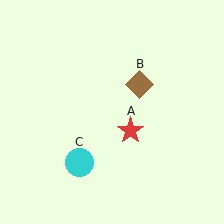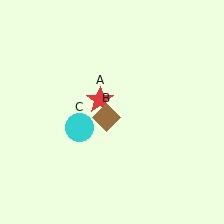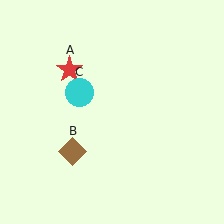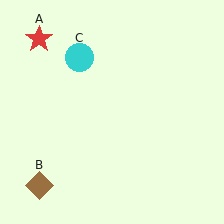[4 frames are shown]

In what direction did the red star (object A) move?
The red star (object A) moved up and to the left.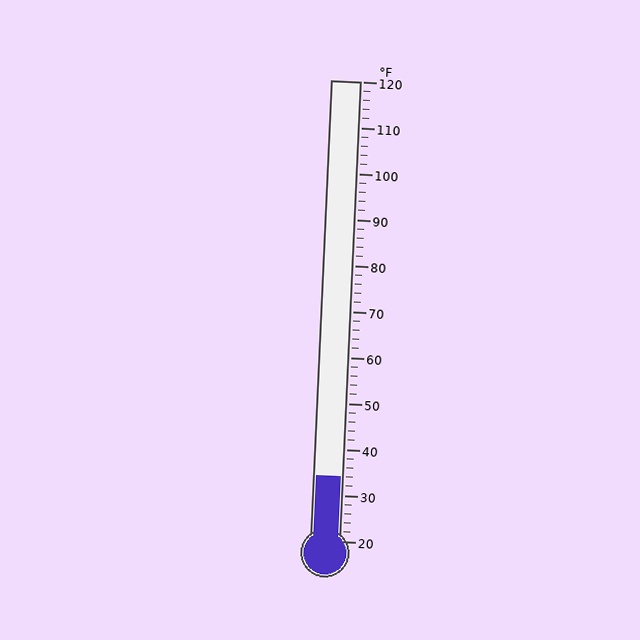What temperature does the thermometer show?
The thermometer shows approximately 34°F.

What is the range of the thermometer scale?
The thermometer scale ranges from 20°F to 120°F.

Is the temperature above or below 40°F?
The temperature is below 40°F.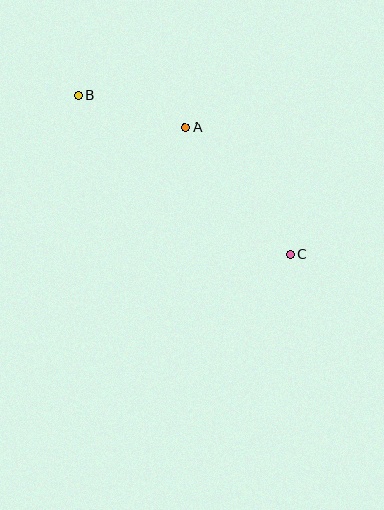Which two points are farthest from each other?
Points B and C are farthest from each other.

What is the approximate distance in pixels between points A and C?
The distance between A and C is approximately 165 pixels.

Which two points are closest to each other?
Points A and B are closest to each other.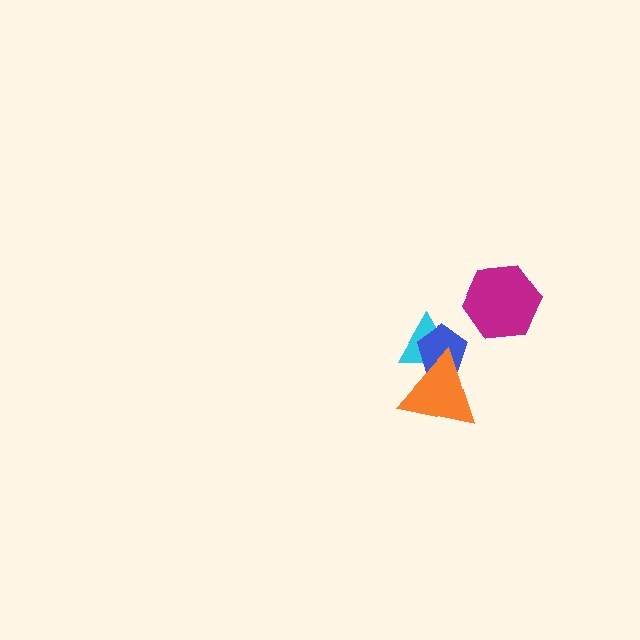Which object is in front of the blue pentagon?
The orange triangle is in front of the blue pentagon.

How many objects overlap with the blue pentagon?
2 objects overlap with the blue pentagon.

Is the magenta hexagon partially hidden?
No, no other shape covers it.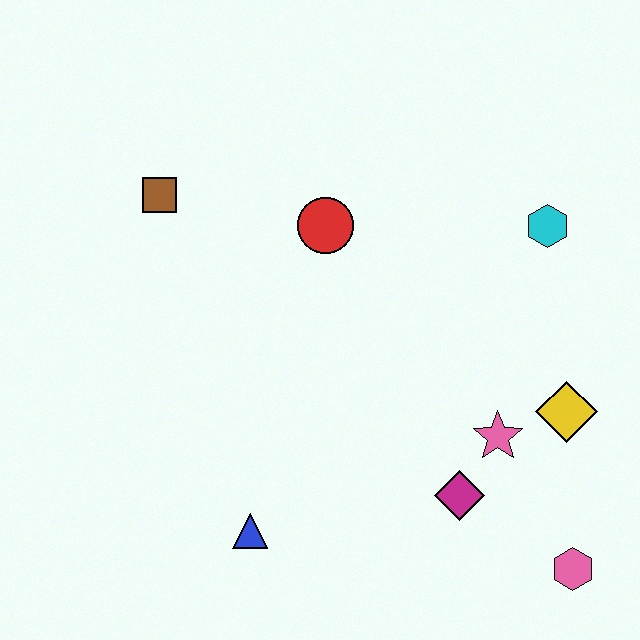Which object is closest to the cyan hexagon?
The yellow diamond is closest to the cyan hexagon.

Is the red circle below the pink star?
No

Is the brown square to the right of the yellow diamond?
No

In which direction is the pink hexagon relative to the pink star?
The pink hexagon is below the pink star.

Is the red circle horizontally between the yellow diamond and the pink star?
No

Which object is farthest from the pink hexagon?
The brown square is farthest from the pink hexagon.